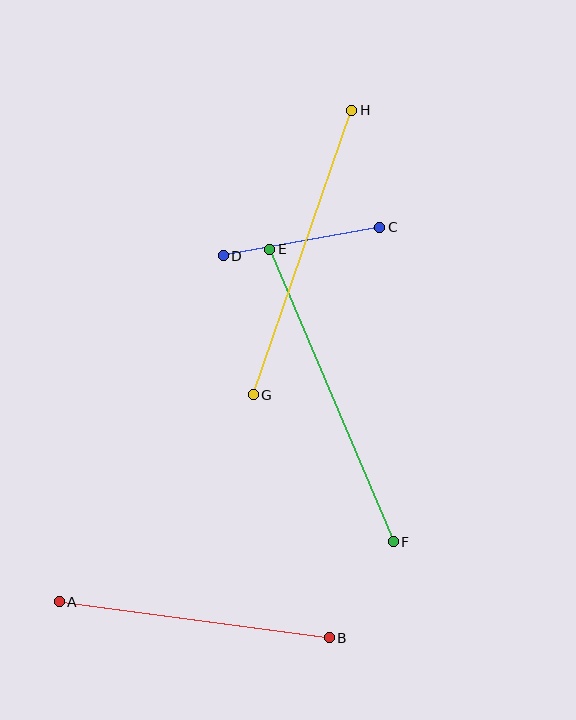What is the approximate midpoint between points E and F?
The midpoint is at approximately (332, 396) pixels.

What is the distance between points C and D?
The distance is approximately 159 pixels.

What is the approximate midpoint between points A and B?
The midpoint is at approximately (194, 620) pixels.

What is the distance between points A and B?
The distance is approximately 272 pixels.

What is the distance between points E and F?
The distance is approximately 318 pixels.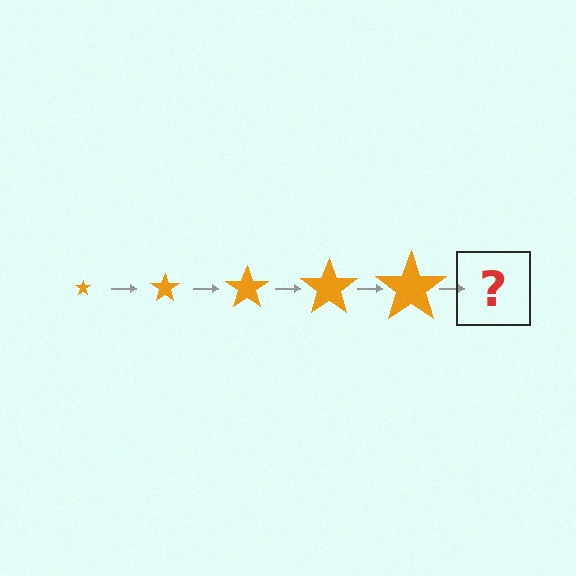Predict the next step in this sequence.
The next step is an orange star, larger than the previous one.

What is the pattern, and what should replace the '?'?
The pattern is that the star gets progressively larger each step. The '?' should be an orange star, larger than the previous one.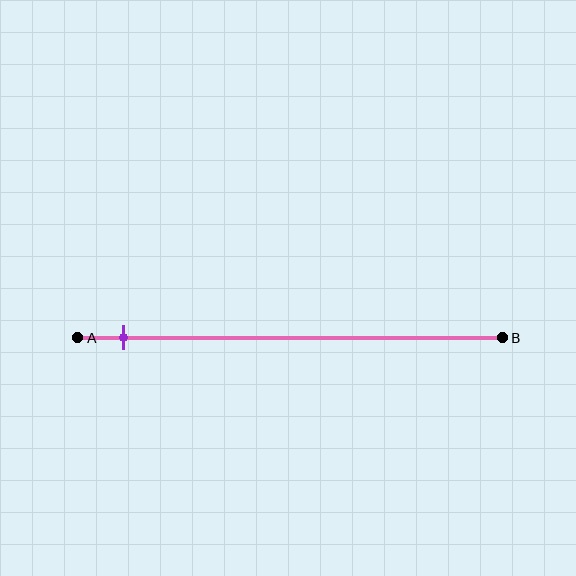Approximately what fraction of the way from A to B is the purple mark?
The purple mark is approximately 10% of the way from A to B.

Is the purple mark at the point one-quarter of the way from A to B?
No, the mark is at about 10% from A, not at the 25% one-quarter point.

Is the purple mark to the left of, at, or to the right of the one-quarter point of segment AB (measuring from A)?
The purple mark is to the left of the one-quarter point of segment AB.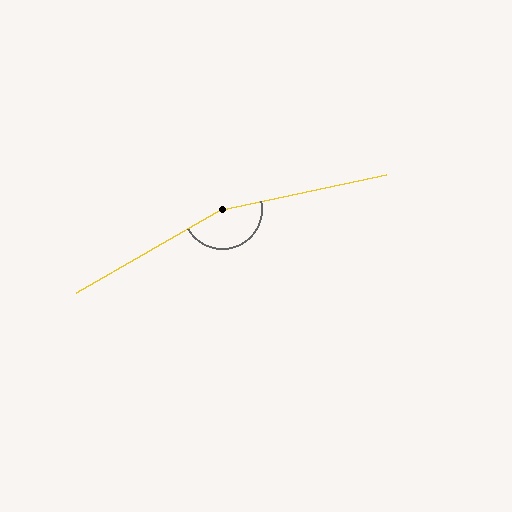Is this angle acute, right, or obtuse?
It is obtuse.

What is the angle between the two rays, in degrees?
Approximately 162 degrees.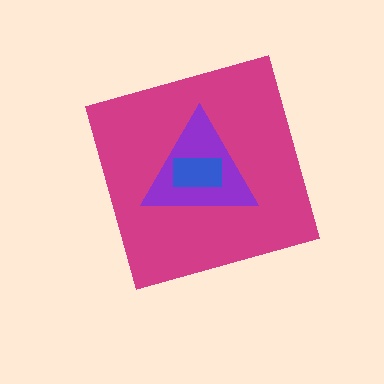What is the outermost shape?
The magenta diamond.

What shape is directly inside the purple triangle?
The blue rectangle.